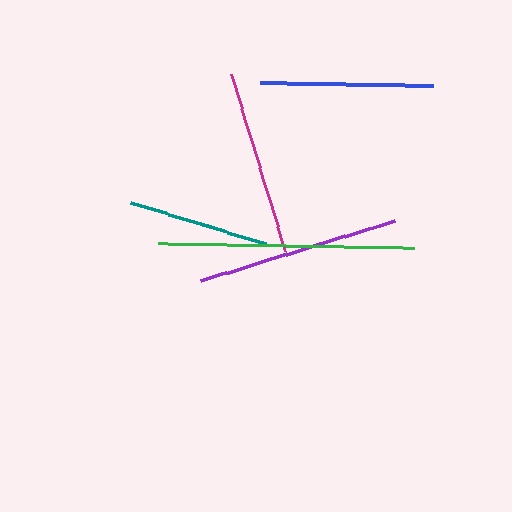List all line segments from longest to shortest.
From longest to shortest: green, purple, magenta, blue, teal.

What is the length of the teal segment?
The teal segment is approximately 141 pixels long.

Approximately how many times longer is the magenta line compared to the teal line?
The magenta line is approximately 1.3 times the length of the teal line.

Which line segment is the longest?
The green line is the longest at approximately 256 pixels.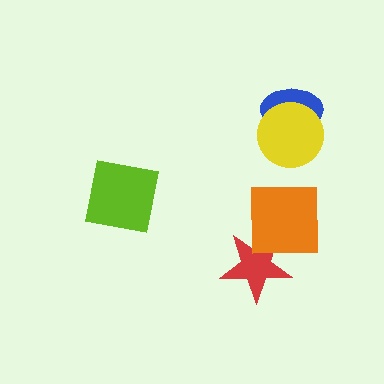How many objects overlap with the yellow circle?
1 object overlaps with the yellow circle.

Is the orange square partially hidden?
No, no other shape covers it.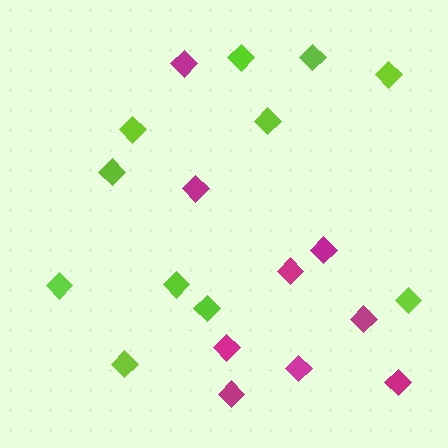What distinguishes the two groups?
There are 2 groups: one group of lime diamonds (11) and one group of magenta diamonds (9).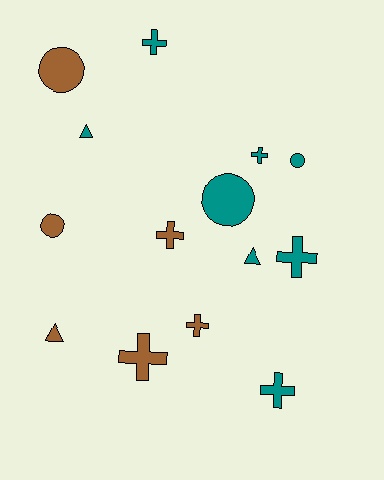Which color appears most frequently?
Teal, with 8 objects.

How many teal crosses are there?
There are 4 teal crosses.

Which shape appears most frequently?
Cross, with 7 objects.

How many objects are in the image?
There are 14 objects.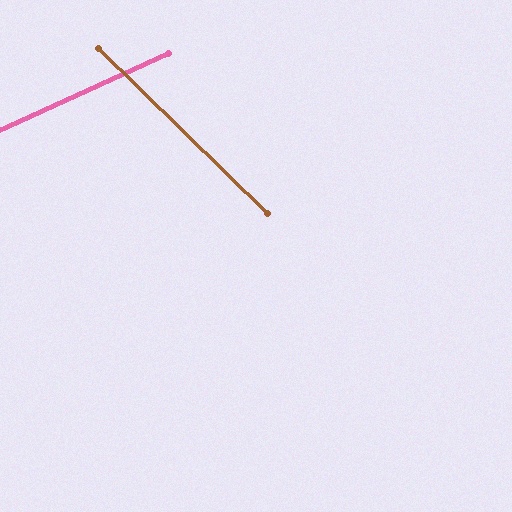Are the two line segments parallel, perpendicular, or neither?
Neither parallel nor perpendicular — they differ by about 69°.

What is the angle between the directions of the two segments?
Approximately 69 degrees.